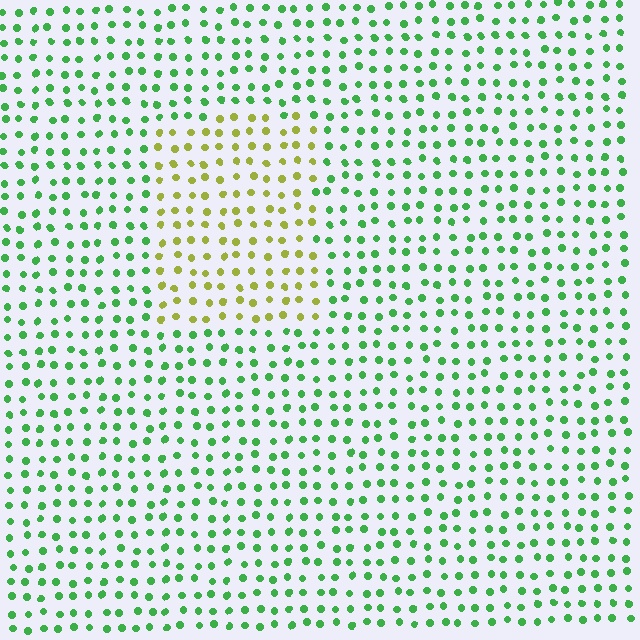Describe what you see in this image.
The image is filled with small green elements in a uniform arrangement. A rectangle-shaped region is visible where the elements are tinted to a slightly different hue, forming a subtle color boundary.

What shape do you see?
I see a rectangle.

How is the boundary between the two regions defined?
The boundary is defined purely by a slight shift in hue (about 56 degrees). Spacing, size, and orientation are identical on both sides.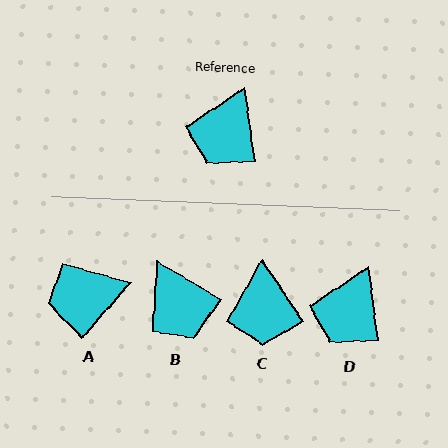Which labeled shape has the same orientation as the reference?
D.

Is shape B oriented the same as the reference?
No, it is off by about 52 degrees.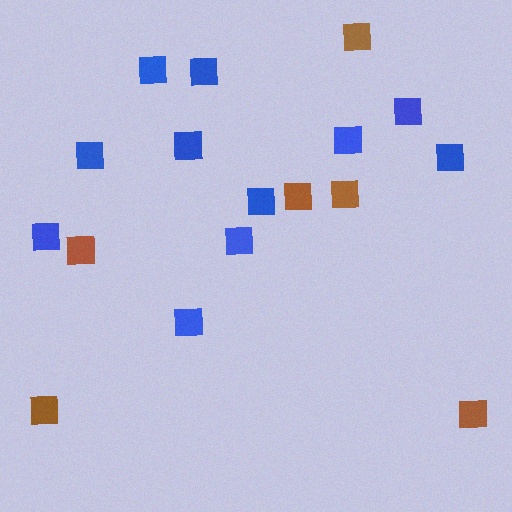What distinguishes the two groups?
There are 2 groups: one group of brown squares (6) and one group of blue squares (11).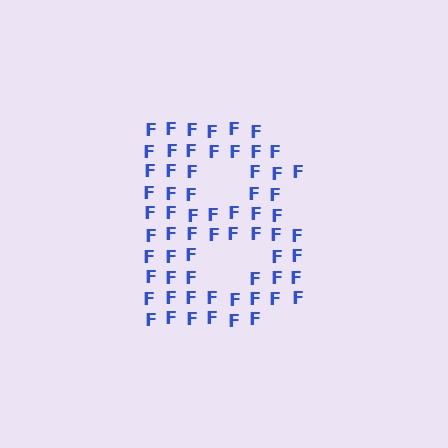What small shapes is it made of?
It is made of small letter F's.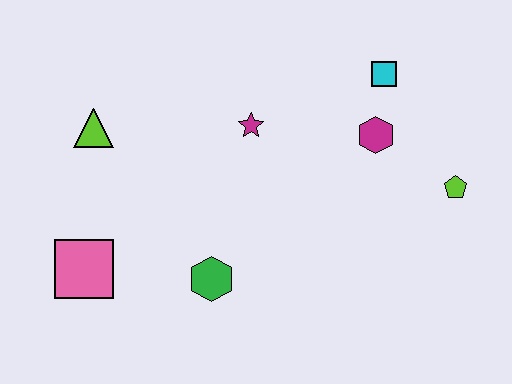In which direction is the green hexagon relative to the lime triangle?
The green hexagon is below the lime triangle.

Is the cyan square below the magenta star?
No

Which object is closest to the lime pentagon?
The magenta hexagon is closest to the lime pentagon.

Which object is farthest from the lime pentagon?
The pink square is farthest from the lime pentagon.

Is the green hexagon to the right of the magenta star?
No